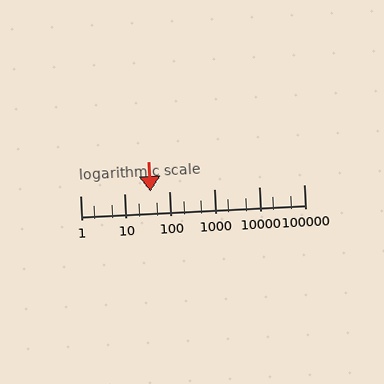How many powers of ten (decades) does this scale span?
The scale spans 5 decades, from 1 to 100000.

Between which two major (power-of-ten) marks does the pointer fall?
The pointer is between 10 and 100.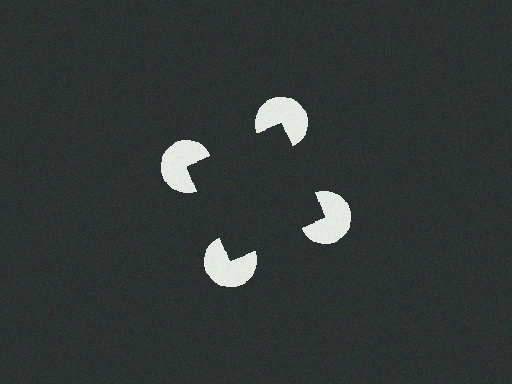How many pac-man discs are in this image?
There are 4 — one at each vertex of the illusory square.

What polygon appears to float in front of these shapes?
An illusory square — its edges are inferred from the aligned wedge cuts in the pac-man discs, not physically drawn.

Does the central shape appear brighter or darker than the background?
It typically appears slightly darker than the background, even though no actual brightness change is drawn.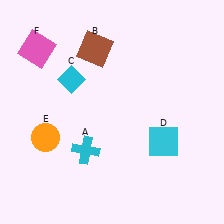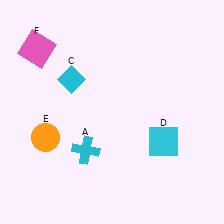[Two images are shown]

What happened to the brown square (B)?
The brown square (B) was removed in Image 2. It was in the top-left area of Image 1.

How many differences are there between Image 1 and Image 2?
There is 1 difference between the two images.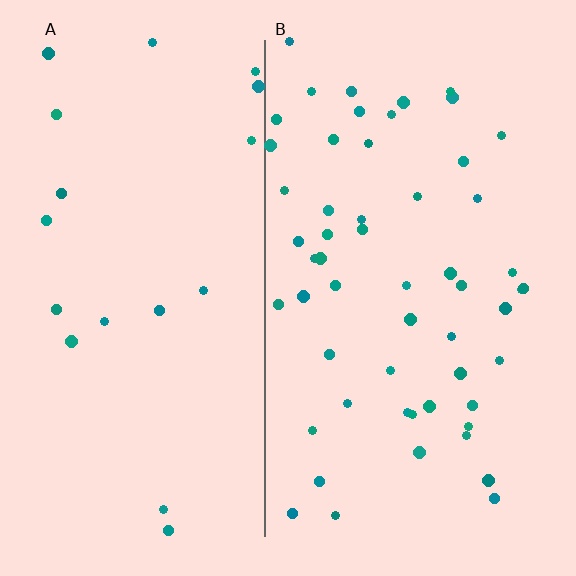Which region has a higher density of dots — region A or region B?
B (the right).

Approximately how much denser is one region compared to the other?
Approximately 3.0× — region B over region A.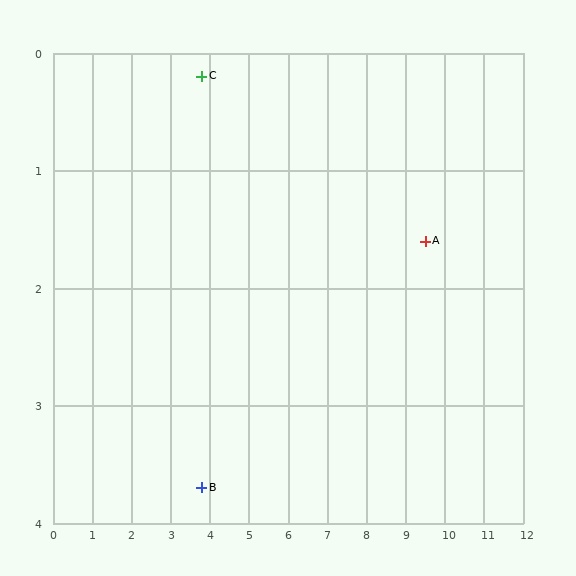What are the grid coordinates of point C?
Point C is at approximately (3.8, 0.2).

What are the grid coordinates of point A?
Point A is at approximately (9.5, 1.6).